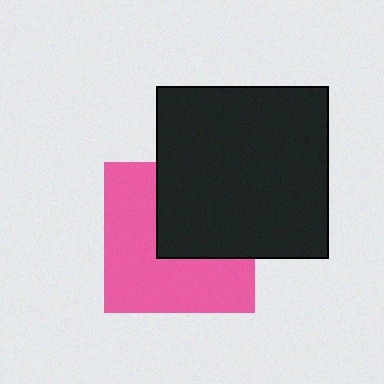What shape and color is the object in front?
The object in front is a black square.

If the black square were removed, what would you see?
You would see the complete pink square.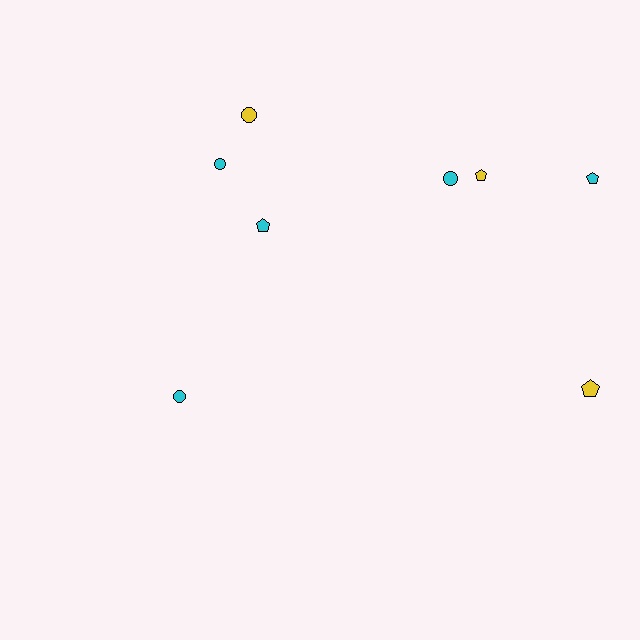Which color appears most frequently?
Cyan, with 5 objects.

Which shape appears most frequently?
Circle, with 4 objects.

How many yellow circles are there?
There is 1 yellow circle.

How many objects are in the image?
There are 8 objects.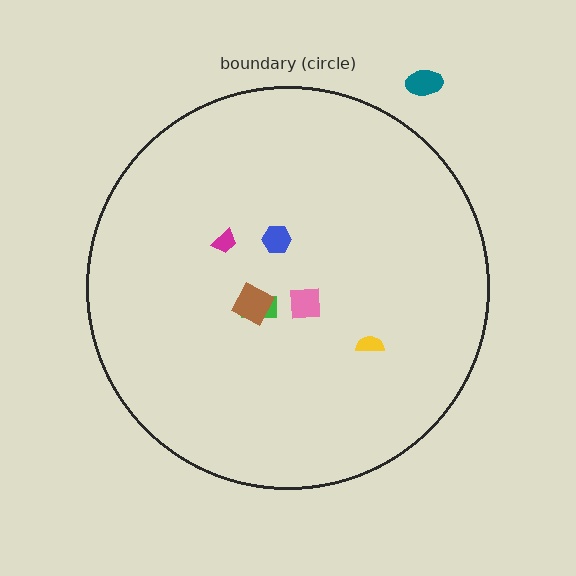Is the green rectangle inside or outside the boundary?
Inside.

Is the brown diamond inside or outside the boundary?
Inside.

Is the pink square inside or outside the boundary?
Inside.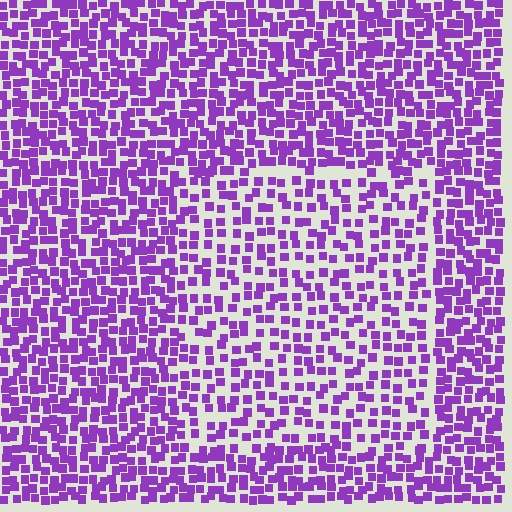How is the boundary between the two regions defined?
The boundary is defined by a change in element density (approximately 1.6x ratio). All elements are the same color, size, and shape.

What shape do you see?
I see a rectangle.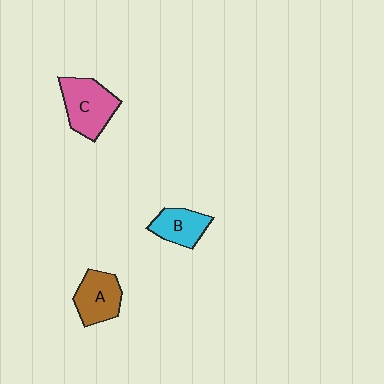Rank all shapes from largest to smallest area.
From largest to smallest: C (pink), A (brown), B (cyan).